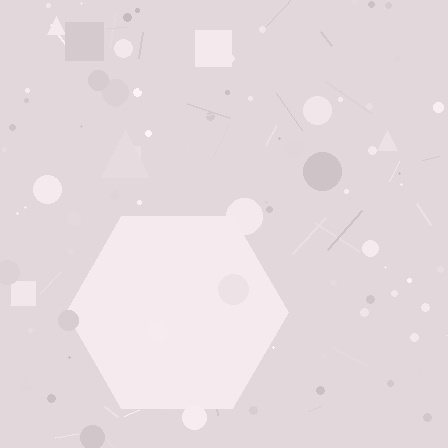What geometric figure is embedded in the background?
A hexagon is embedded in the background.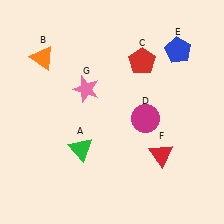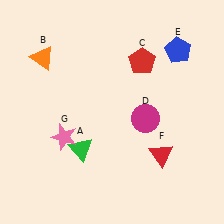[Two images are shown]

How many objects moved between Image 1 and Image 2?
1 object moved between the two images.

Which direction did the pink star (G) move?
The pink star (G) moved down.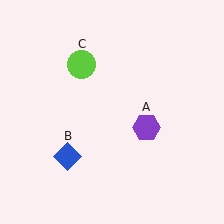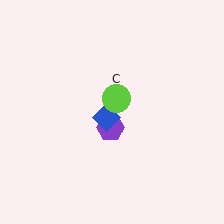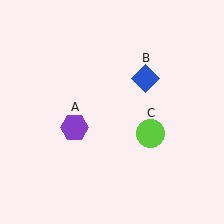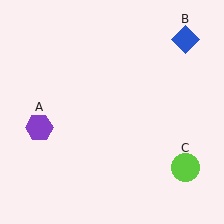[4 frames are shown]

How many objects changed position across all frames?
3 objects changed position: purple hexagon (object A), blue diamond (object B), lime circle (object C).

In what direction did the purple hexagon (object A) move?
The purple hexagon (object A) moved left.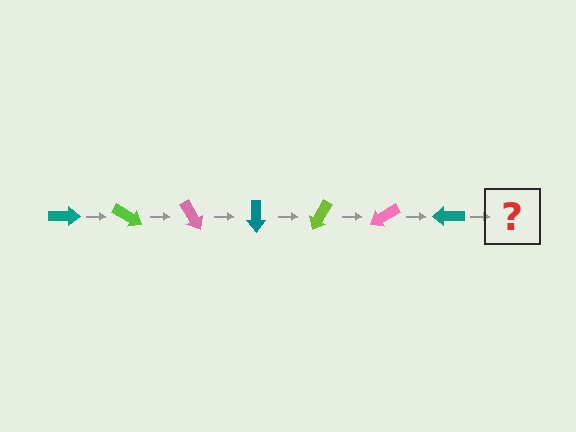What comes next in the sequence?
The next element should be a lime arrow, rotated 210 degrees from the start.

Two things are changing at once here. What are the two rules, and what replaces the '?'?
The two rules are that it rotates 30 degrees each step and the color cycles through teal, lime, and pink. The '?' should be a lime arrow, rotated 210 degrees from the start.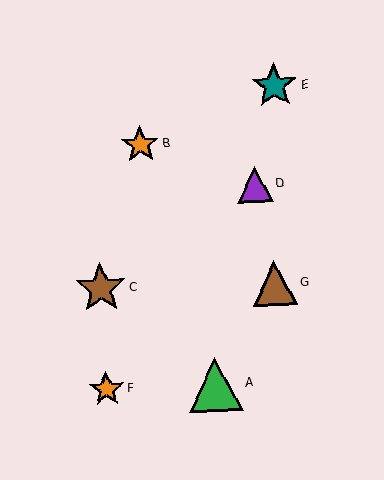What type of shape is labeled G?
Shape G is a brown triangle.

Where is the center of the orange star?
The center of the orange star is at (106, 389).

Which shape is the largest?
The green triangle (labeled A) is the largest.